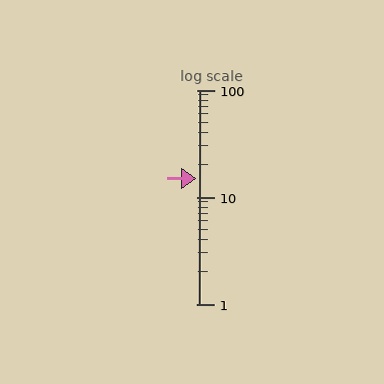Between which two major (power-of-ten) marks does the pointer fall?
The pointer is between 10 and 100.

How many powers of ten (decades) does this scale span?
The scale spans 2 decades, from 1 to 100.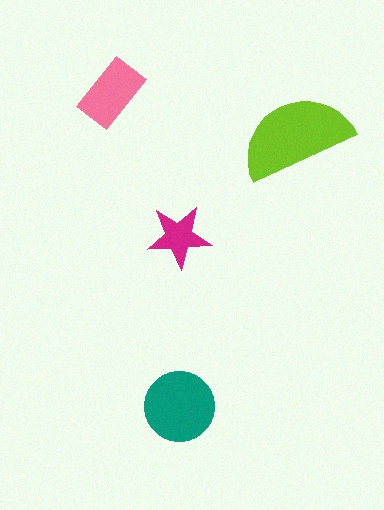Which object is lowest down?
The teal circle is bottommost.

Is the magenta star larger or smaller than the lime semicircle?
Smaller.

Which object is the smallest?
The magenta star.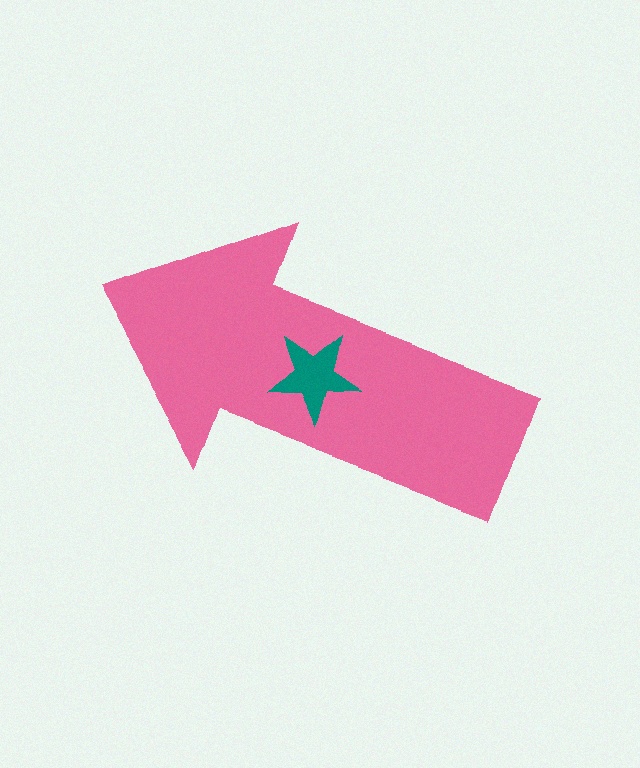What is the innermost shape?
The teal star.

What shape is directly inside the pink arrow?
The teal star.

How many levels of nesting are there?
2.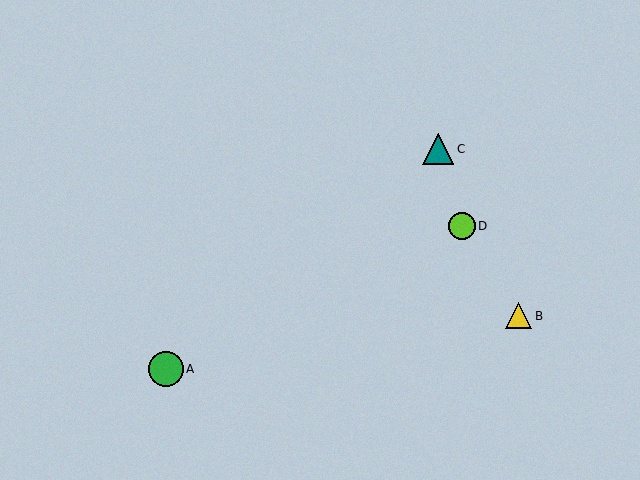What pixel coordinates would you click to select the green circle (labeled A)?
Click at (166, 369) to select the green circle A.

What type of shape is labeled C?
Shape C is a teal triangle.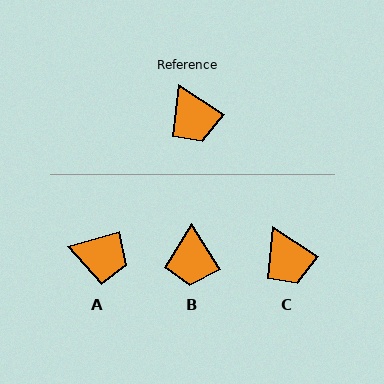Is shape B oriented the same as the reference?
No, it is off by about 25 degrees.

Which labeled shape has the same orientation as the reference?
C.